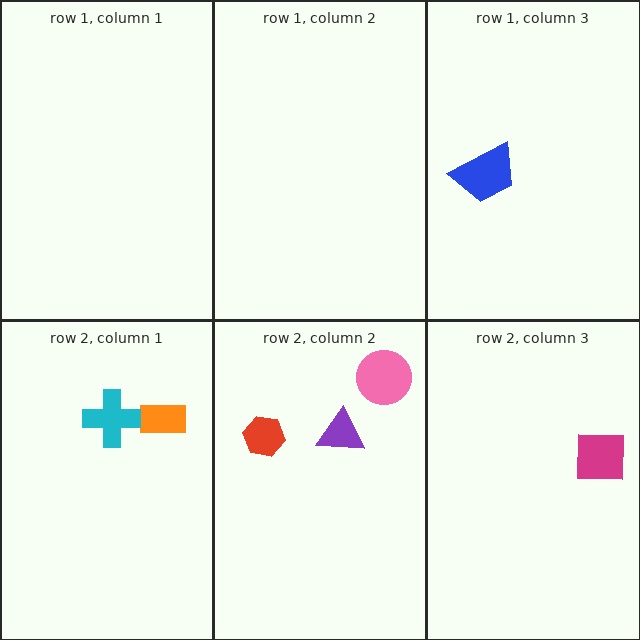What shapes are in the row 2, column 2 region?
The purple triangle, the red hexagon, the pink circle.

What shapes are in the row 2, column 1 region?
The orange rectangle, the cyan cross.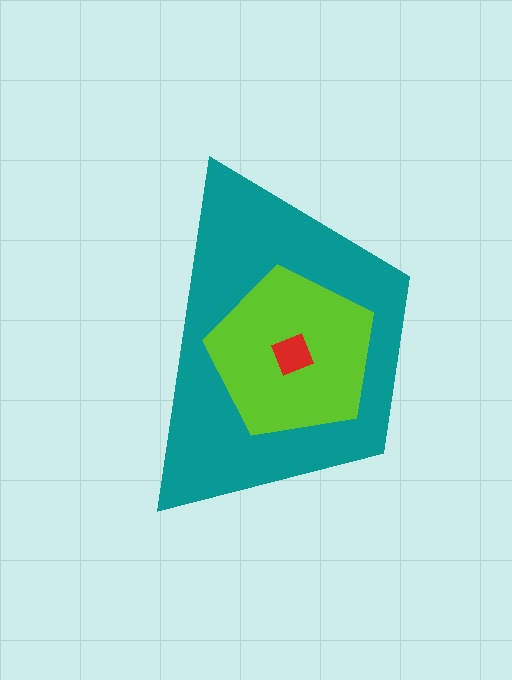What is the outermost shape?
The teal trapezoid.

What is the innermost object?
The red diamond.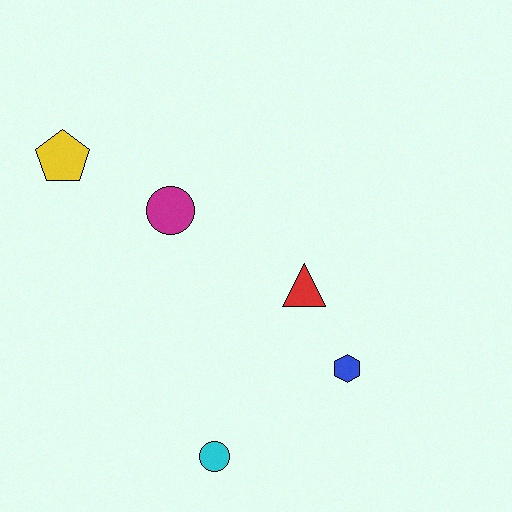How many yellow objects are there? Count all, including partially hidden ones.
There is 1 yellow object.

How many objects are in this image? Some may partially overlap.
There are 5 objects.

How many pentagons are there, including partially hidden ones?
There is 1 pentagon.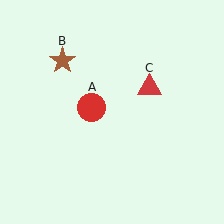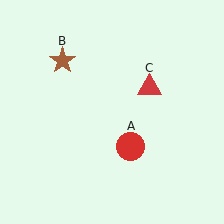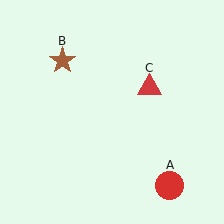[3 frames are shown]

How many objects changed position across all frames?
1 object changed position: red circle (object A).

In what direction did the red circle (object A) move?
The red circle (object A) moved down and to the right.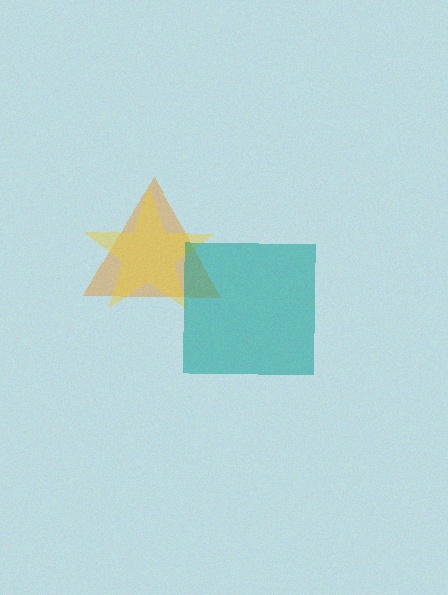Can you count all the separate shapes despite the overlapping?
Yes, there are 3 separate shapes.